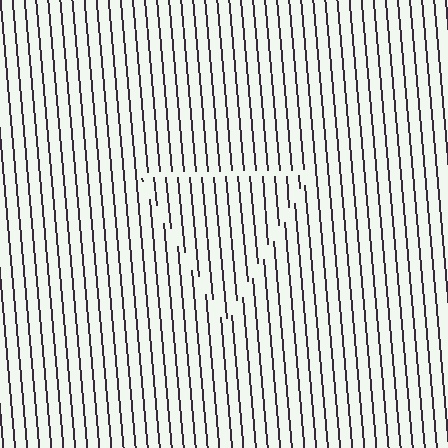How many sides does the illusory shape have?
3 sides — the line-ends trace a triangle.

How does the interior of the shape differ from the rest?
The interior of the shape contains the same grating, shifted by half a period — the contour is defined by the phase discontinuity where line-ends from the inner and outer gratings abut.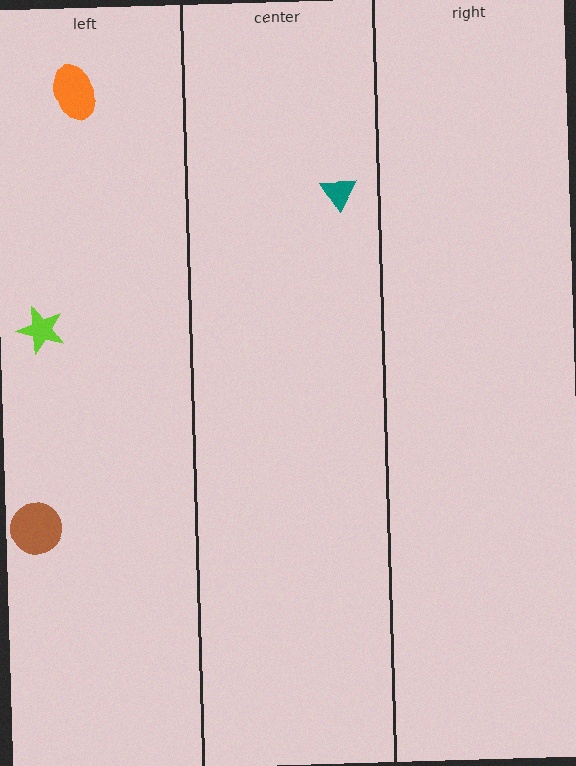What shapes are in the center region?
The teal triangle.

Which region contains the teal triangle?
The center region.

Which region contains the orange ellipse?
The left region.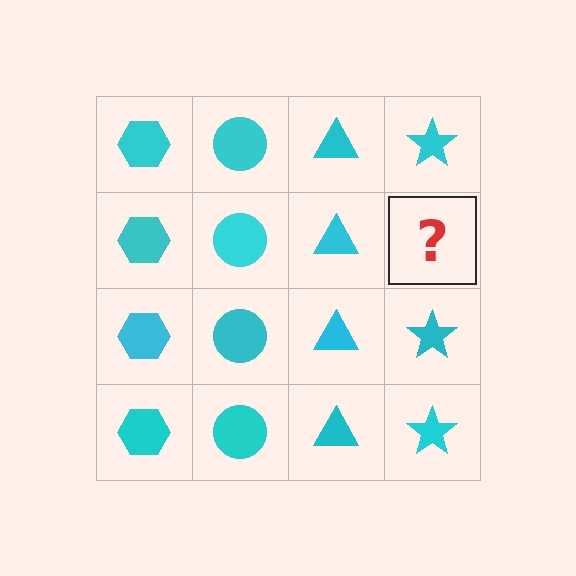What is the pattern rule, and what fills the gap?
The rule is that each column has a consistent shape. The gap should be filled with a cyan star.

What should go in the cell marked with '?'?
The missing cell should contain a cyan star.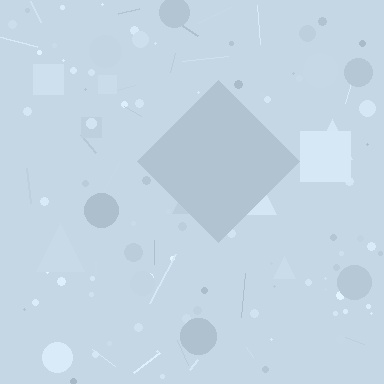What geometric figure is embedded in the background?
A diamond is embedded in the background.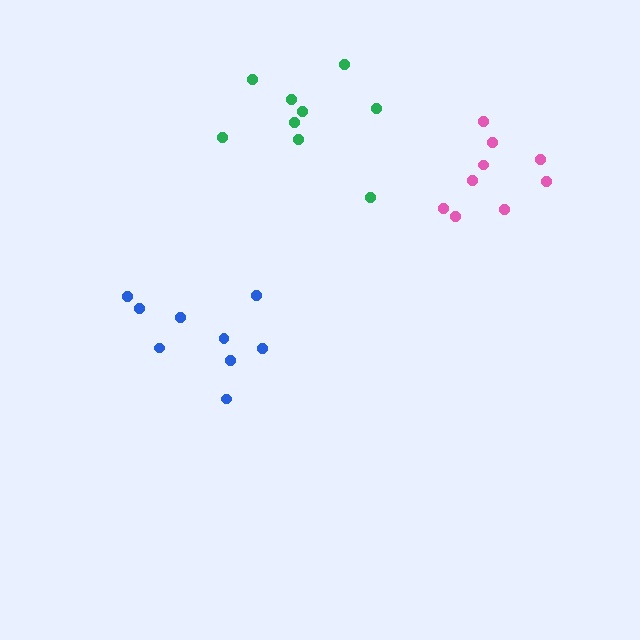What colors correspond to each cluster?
The clusters are colored: green, pink, blue.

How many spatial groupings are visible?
There are 3 spatial groupings.